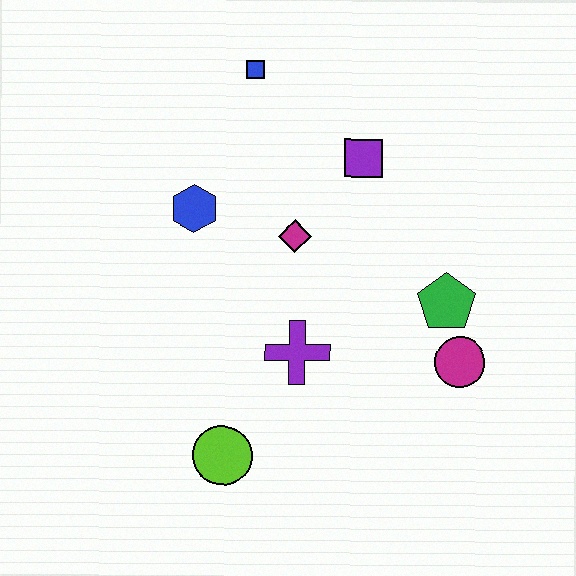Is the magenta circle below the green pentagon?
Yes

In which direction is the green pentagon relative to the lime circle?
The green pentagon is to the right of the lime circle.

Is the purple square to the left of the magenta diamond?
No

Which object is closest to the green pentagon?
The magenta circle is closest to the green pentagon.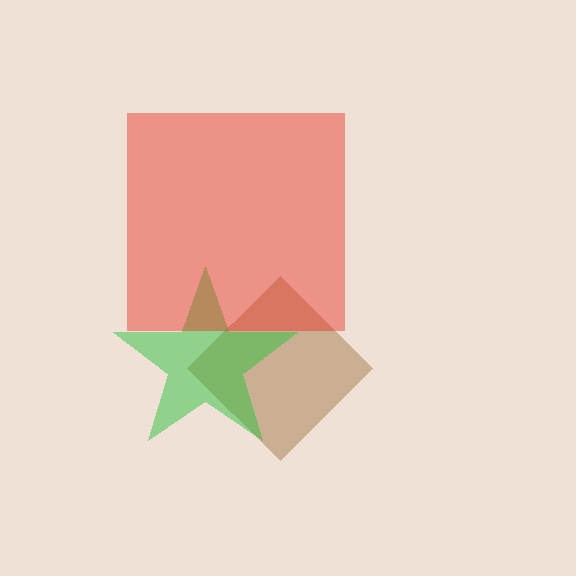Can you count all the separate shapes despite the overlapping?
Yes, there are 3 separate shapes.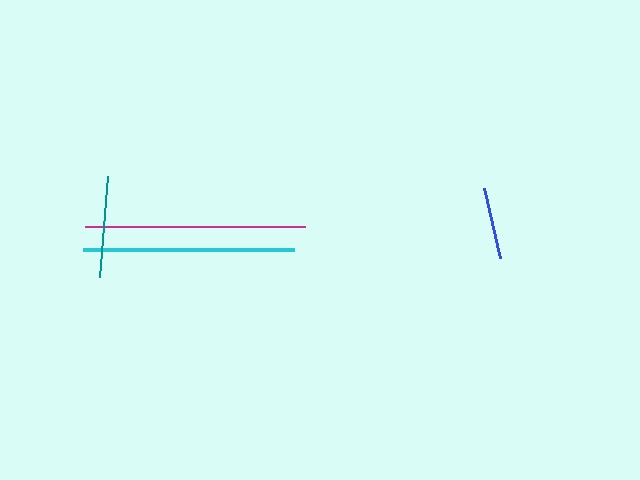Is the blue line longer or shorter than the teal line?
The teal line is longer than the blue line.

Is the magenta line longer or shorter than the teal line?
The magenta line is longer than the teal line.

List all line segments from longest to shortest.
From longest to shortest: magenta, cyan, teal, blue.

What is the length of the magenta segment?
The magenta segment is approximately 220 pixels long.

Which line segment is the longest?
The magenta line is the longest at approximately 220 pixels.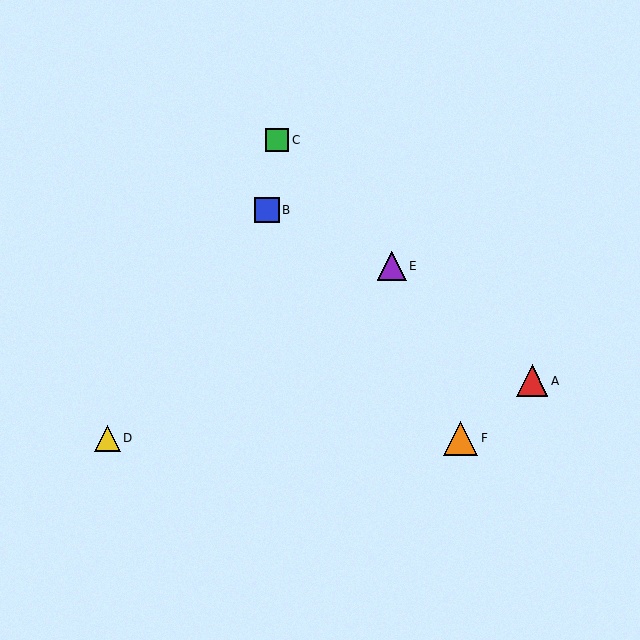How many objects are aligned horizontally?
2 objects (D, F) are aligned horizontally.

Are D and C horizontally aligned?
No, D is at y≈438 and C is at y≈140.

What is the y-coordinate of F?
Object F is at y≈438.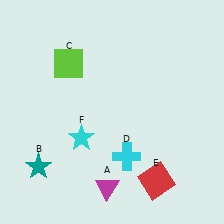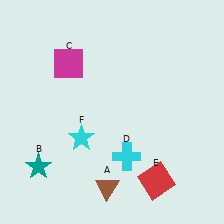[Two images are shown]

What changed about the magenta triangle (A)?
In Image 1, A is magenta. In Image 2, it changed to brown.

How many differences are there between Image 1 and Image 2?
There are 2 differences between the two images.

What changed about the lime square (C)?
In Image 1, C is lime. In Image 2, it changed to magenta.